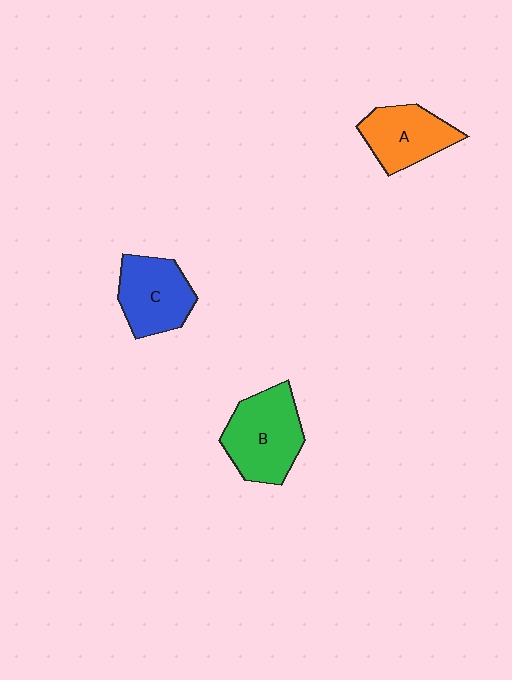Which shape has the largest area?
Shape B (green).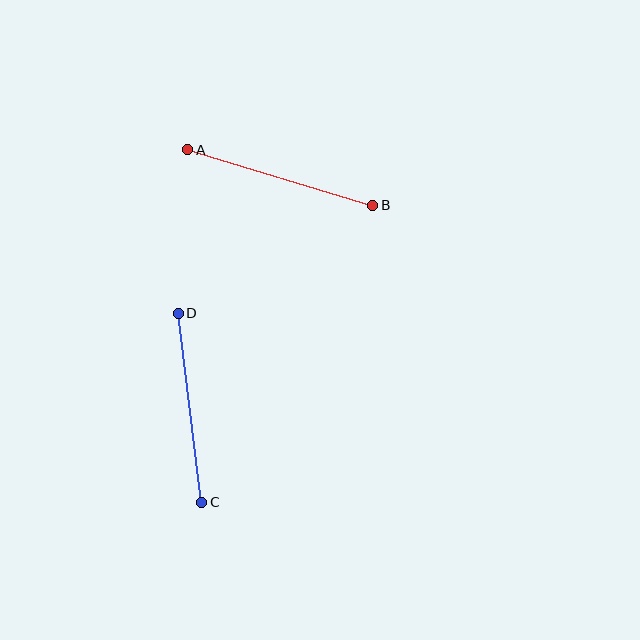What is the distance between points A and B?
The distance is approximately 193 pixels.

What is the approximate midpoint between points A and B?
The midpoint is at approximately (280, 177) pixels.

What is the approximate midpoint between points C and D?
The midpoint is at approximately (190, 408) pixels.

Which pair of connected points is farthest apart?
Points A and B are farthest apart.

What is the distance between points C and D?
The distance is approximately 190 pixels.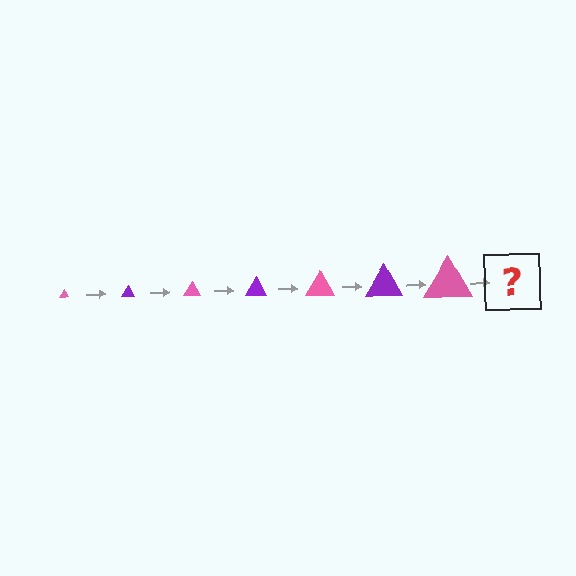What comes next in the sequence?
The next element should be a purple triangle, larger than the previous one.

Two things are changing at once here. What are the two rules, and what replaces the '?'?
The two rules are that the triangle grows larger each step and the color cycles through pink and purple. The '?' should be a purple triangle, larger than the previous one.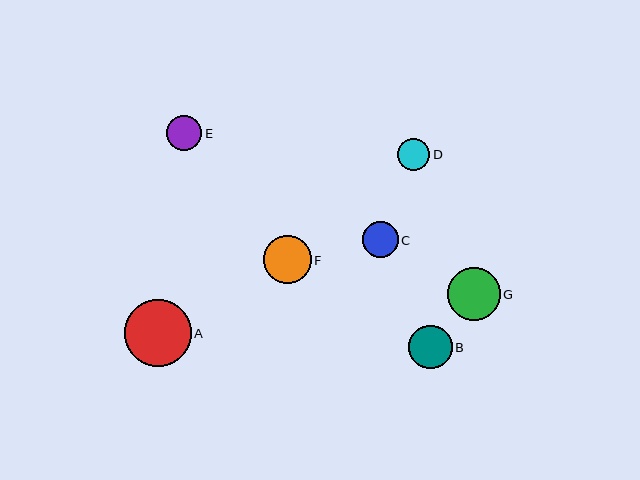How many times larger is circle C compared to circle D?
Circle C is approximately 1.1 times the size of circle D.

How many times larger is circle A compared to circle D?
Circle A is approximately 2.1 times the size of circle D.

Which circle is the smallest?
Circle D is the smallest with a size of approximately 32 pixels.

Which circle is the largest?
Circle A is the largest with a size of approximately 67 pixels.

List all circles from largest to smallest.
From largest to smallest: A, G, F, B, C, E, D.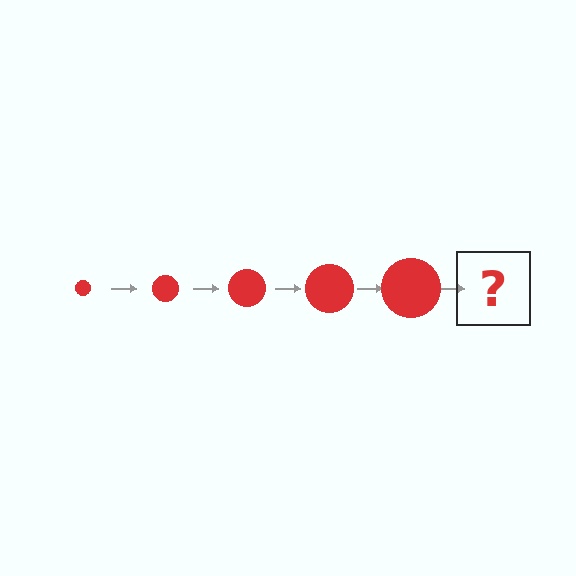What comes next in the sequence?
The next element should be a red circle, larger than the previous one.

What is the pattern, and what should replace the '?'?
The pattern is that the circle gets progressively larger each step. The '?' should be a red circle, larger than the previous one.